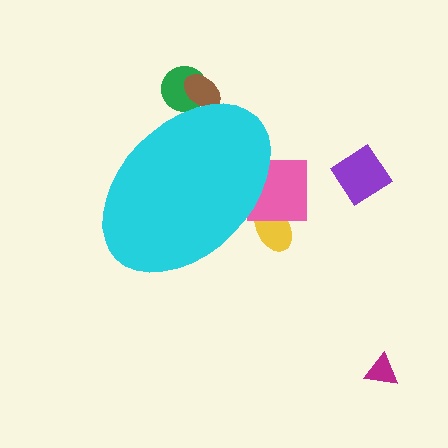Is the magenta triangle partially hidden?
No, the magenta triangle is fully visible.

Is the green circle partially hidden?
Yes, the green circle is partially hidden behind the cyan ellipse.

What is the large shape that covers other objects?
A cyan ellipse.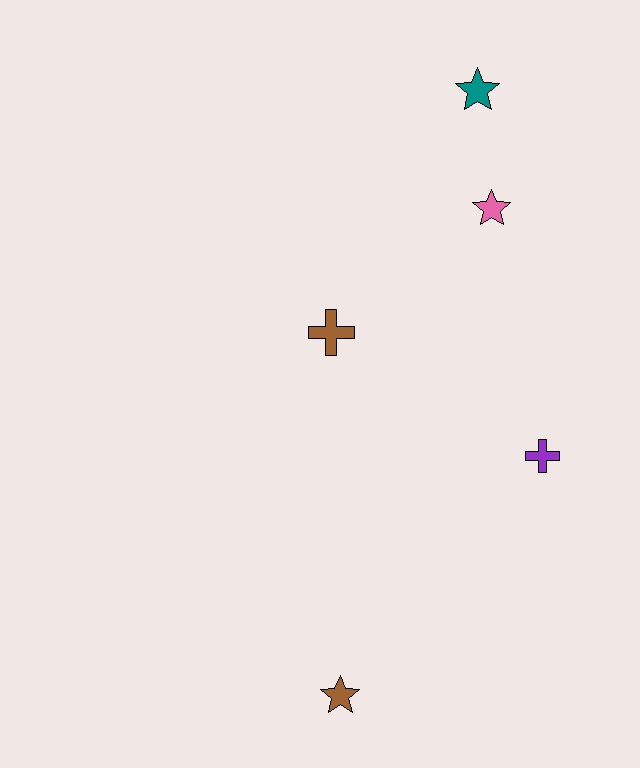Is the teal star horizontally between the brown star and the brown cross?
No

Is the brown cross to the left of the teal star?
Yes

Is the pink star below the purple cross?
No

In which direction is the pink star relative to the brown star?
The pink star is above the brown star.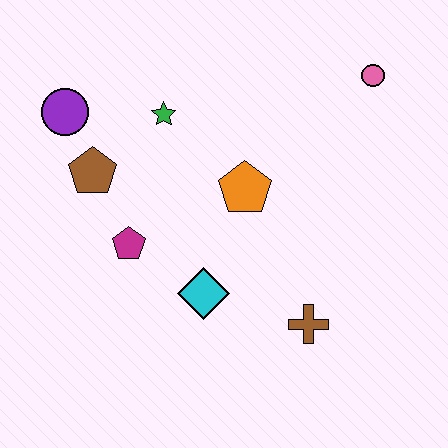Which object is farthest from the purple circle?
The brown cross is farthest from the purple circle.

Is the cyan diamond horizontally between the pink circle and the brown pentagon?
Yes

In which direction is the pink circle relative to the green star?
The pink circle is to the right of the green star.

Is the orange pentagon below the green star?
Yes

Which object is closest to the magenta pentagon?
The brown pentagon is closest to the magenta pentagon.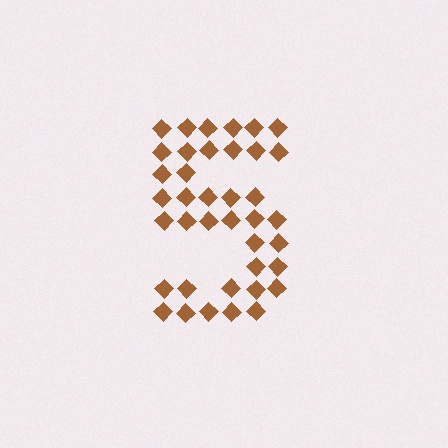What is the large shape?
The large shape is the digit 5.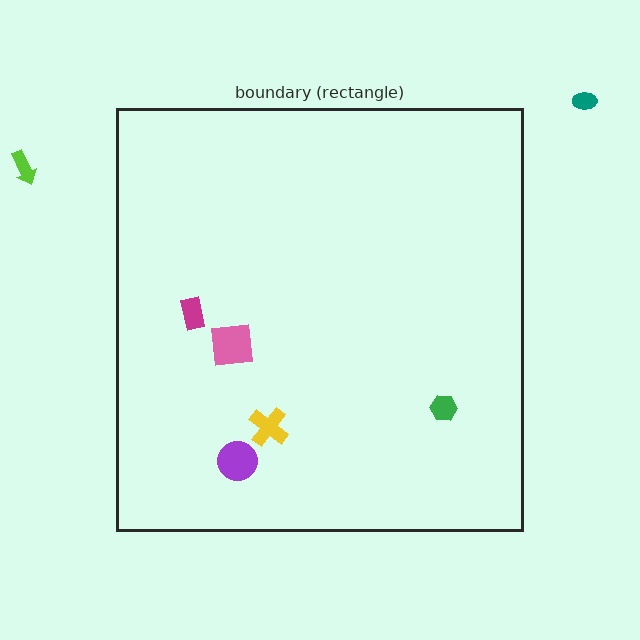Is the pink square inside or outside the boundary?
Inside.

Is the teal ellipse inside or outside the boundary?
Outside.